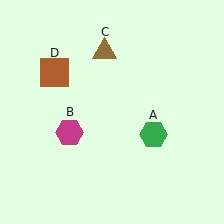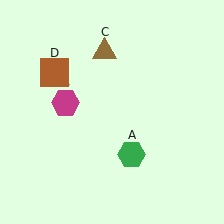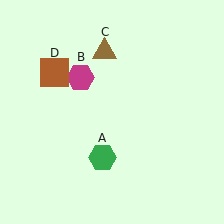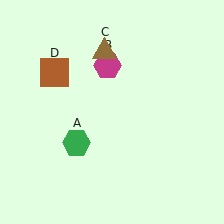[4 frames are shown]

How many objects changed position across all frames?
2 objects changed position: green hexagon (object A), magenta hexagon (object B).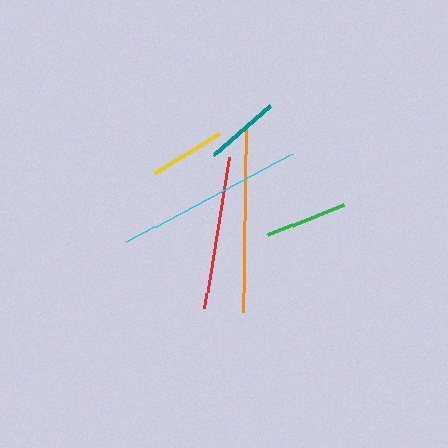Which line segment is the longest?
The cyan line is the longest at approximately 189 pixels.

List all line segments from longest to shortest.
From longest to shortest: cyan, orange, red, green, yellow, teal.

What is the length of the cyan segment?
The cyan segment is approximately 189 pixels long.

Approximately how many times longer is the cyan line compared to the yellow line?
The cyan line is approximately 2.5 times the length of the yellow line.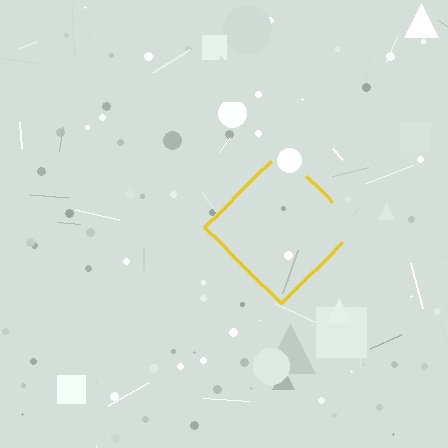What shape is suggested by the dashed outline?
The dashed outline suggests a diamond.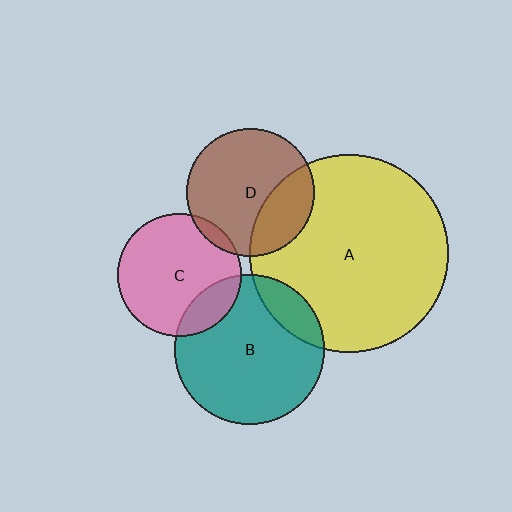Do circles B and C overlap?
Yes.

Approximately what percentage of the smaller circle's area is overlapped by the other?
Approximately 20%.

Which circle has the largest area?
Circle A (yellow).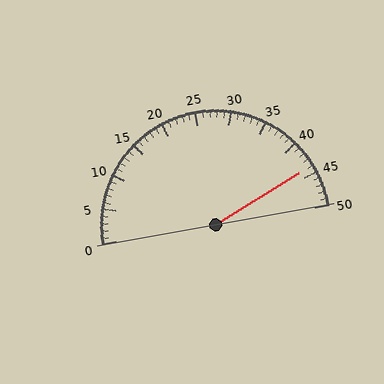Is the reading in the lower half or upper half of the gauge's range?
The reading is in the upper half of the range (0 to 50).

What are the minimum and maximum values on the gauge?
The gauge ranges from 0 to 50.